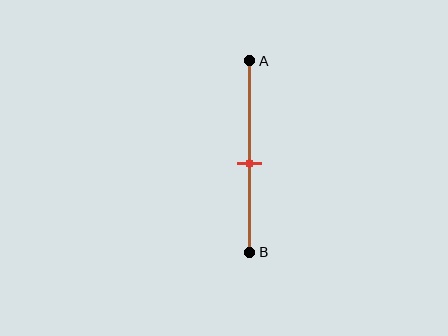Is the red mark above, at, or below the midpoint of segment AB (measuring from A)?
The red mark is below the midpoint of segment AB.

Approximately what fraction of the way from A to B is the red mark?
The red mark is approximately 55% of the way from A to B.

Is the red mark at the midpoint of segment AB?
No, the mark is at about 55% from A, not at the 50% midpoint.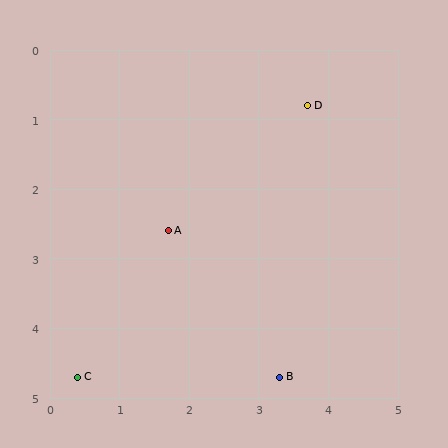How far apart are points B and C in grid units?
Points B and C are about 2.9 grid units apart.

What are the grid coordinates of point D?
Point D is at approximately (3.7, 0.8).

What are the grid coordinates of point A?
Point A is at approximately (1.7, 2.6).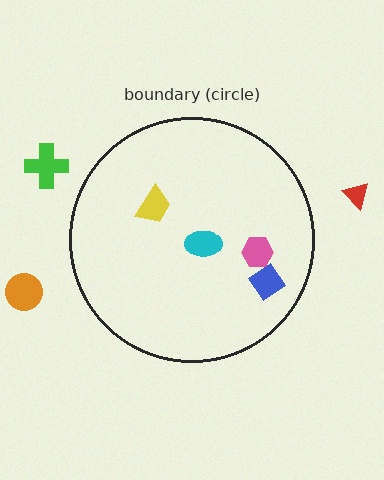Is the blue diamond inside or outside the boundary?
Inside.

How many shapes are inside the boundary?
4 inside, 3 outside.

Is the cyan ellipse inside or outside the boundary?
Inside.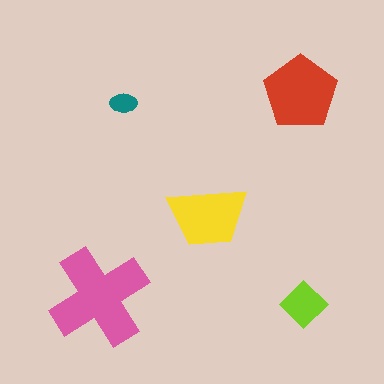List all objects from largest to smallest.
The pink cross, the red pentagon, the yellow trapezoid, the lime diamond, the teal ellipse.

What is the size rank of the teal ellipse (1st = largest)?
5th.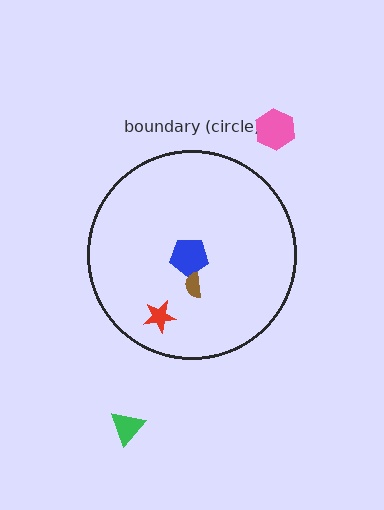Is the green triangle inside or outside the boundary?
Outside.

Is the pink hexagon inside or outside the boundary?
Outside.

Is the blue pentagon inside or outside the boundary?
Inside.